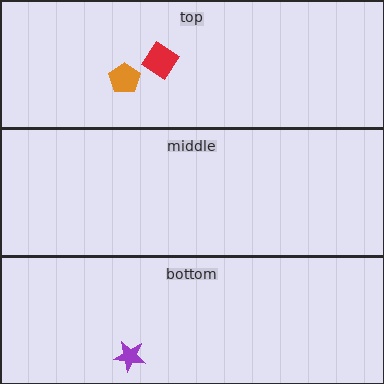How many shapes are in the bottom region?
1.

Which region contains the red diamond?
The top region.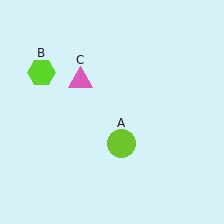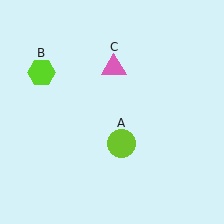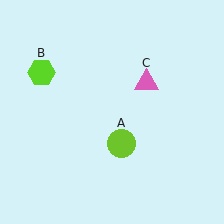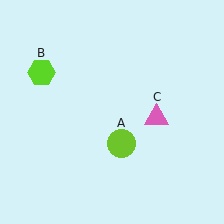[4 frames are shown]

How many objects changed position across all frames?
1 object changed position: pink triangle (object C).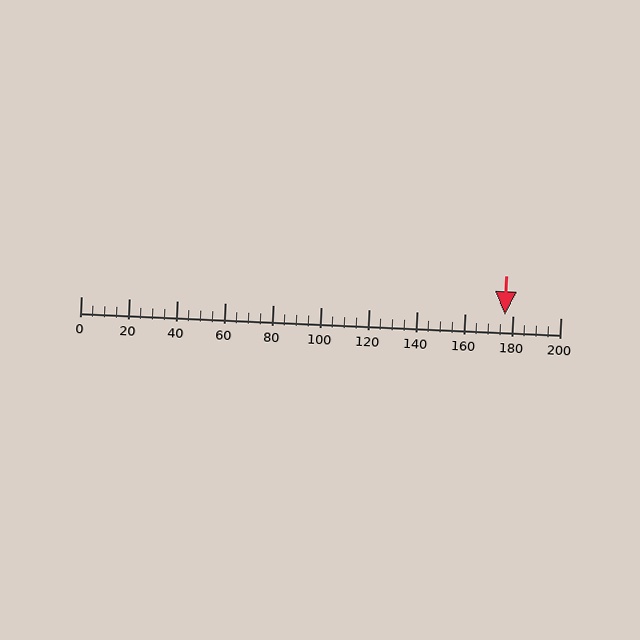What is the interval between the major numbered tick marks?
The major tick marks are spaced 20 units apart.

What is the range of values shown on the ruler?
The ruler shows values from 0 to 200.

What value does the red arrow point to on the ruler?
The red arrow points to approximately 177.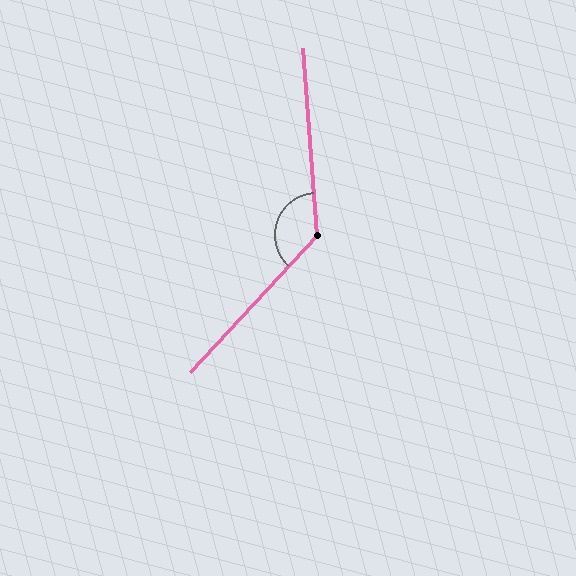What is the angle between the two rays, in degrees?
Approximately 133 degrees.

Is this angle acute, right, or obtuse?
It is obtuse.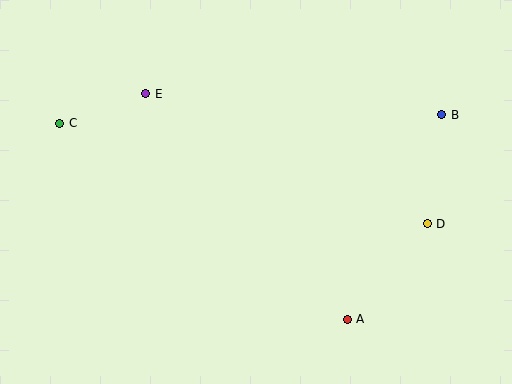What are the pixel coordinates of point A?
Point A is at (347, 319).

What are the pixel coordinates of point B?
Point B is at (442, 115).